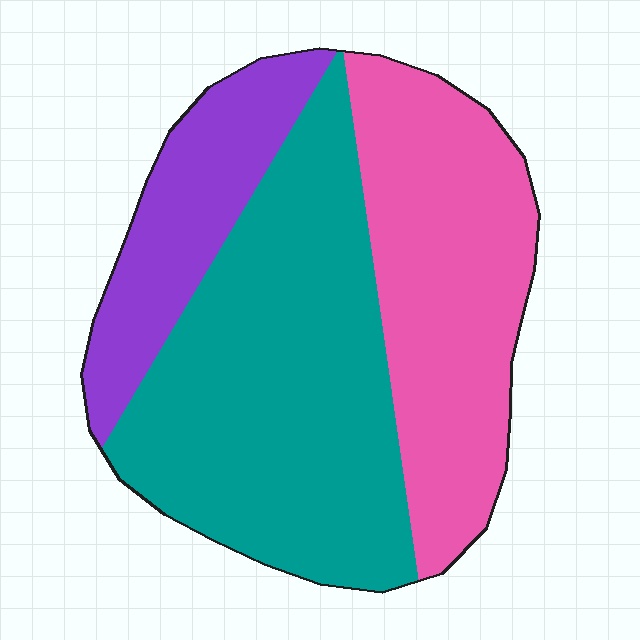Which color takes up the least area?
Purple, at roughly 20%.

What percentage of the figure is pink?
Pink takes up about one third (1/3) of the figure.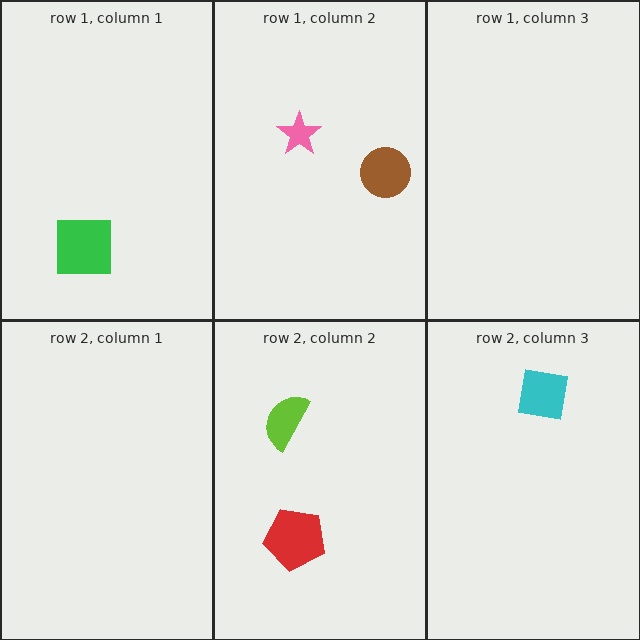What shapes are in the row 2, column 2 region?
The lime semicircle, the red pentagon.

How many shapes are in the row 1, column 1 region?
1.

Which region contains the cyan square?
The row 2, column 3 region.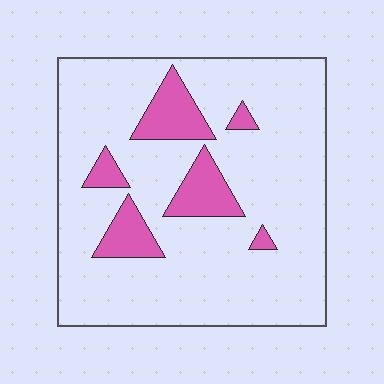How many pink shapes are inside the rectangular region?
6.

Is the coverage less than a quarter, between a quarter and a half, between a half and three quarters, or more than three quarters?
Less than a quarter.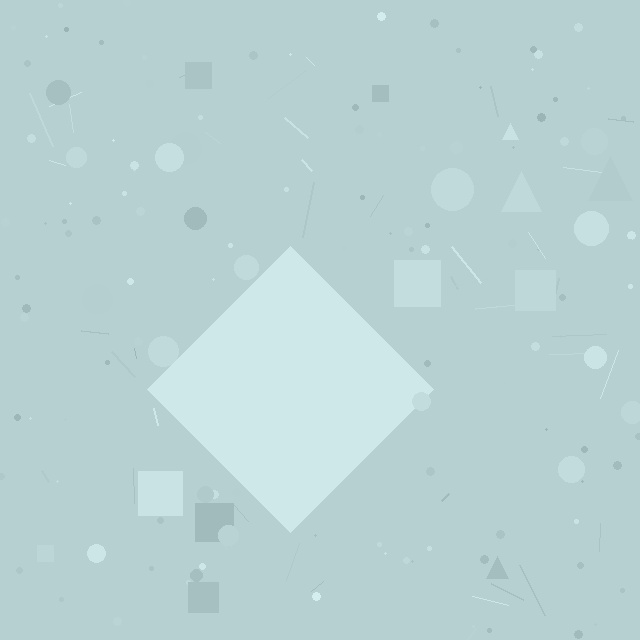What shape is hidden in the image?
A diamond is hidden in the image.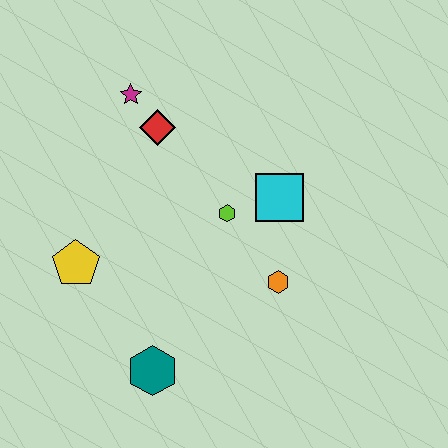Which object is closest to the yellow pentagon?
The teal hexagon is closest to the yellow pentagon.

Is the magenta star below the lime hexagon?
No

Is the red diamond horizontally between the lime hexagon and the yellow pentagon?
Yes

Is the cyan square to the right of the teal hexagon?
Yes